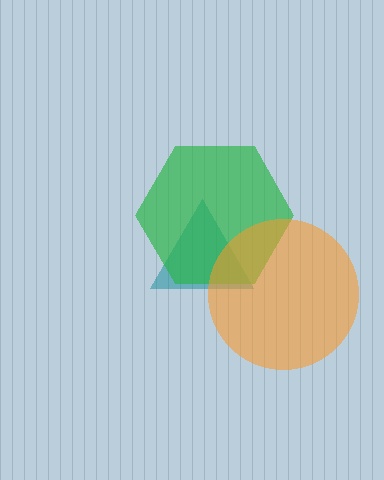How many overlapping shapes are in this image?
There are 3 overlapping shapes in the image.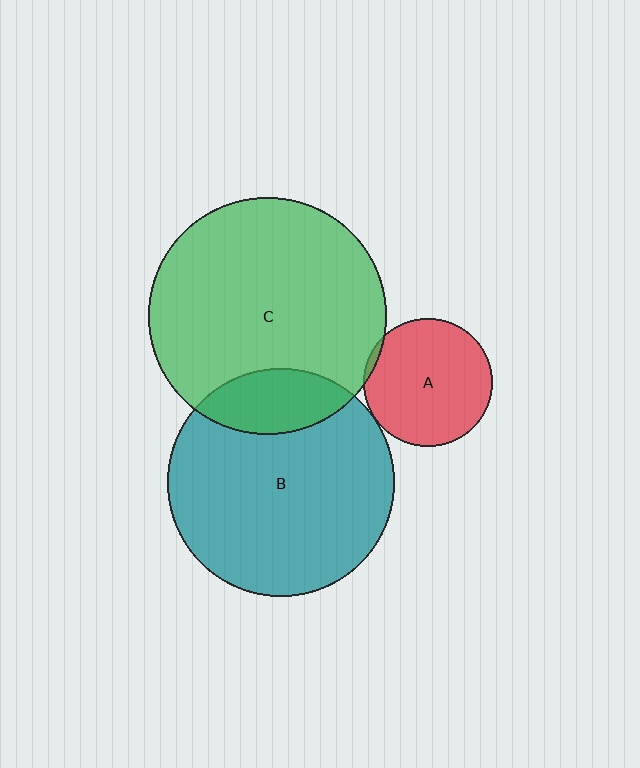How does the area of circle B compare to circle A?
Approximately 3.1 times.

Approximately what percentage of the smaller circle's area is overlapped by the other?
Approximately 20%.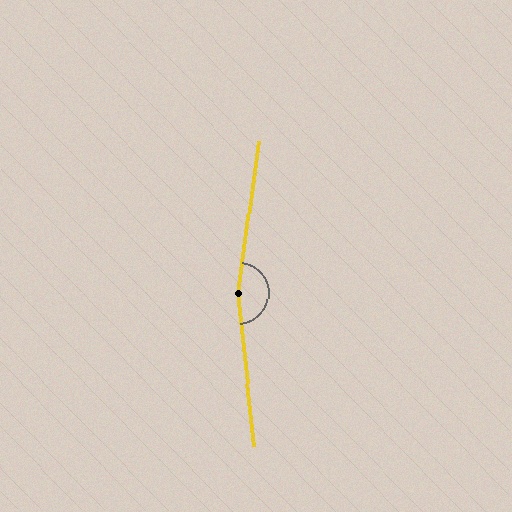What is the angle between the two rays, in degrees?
Approximately 166 degrees.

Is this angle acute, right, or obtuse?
It is obtuse.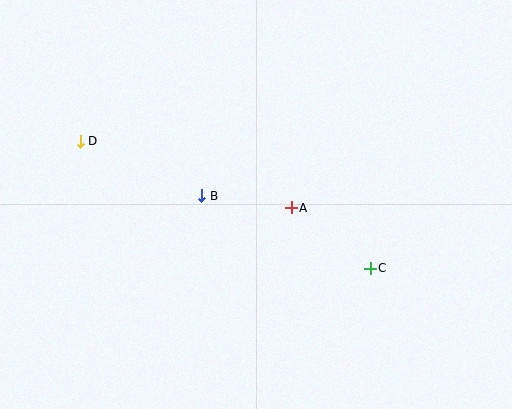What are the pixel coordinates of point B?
Point B is at (202, 196).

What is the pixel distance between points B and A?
The distance between B and A is 90 pixels.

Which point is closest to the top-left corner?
Point D is closest to the top-left corner.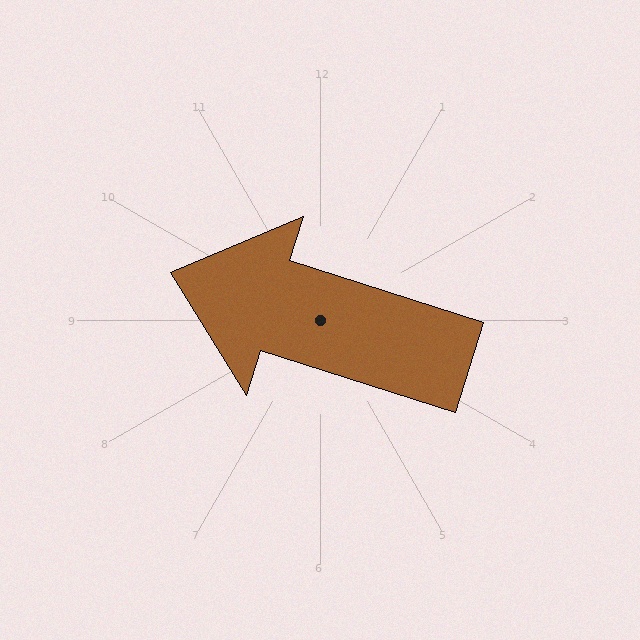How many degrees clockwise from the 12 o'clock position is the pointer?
Approximately 288 degrees.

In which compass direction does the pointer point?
West.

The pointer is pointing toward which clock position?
Roughly 10 o'clock.